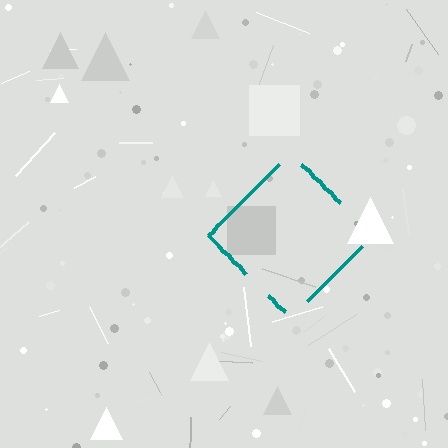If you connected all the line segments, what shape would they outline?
They would outline a diamond.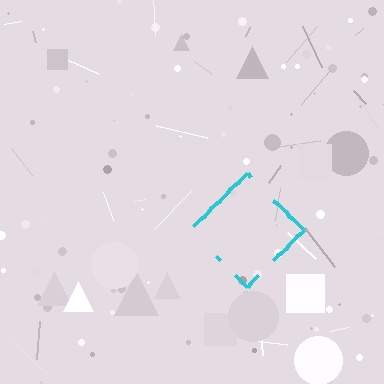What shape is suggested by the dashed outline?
The dashed outline suggests a diamond.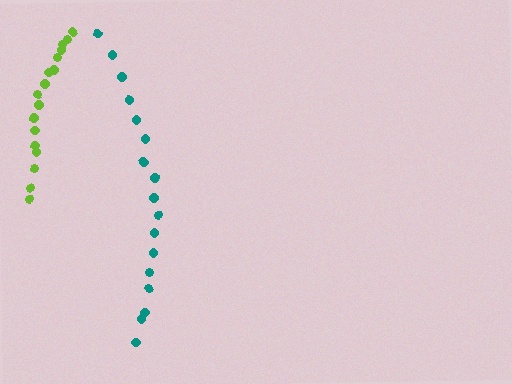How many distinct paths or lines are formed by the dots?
There are 2 distinct paths.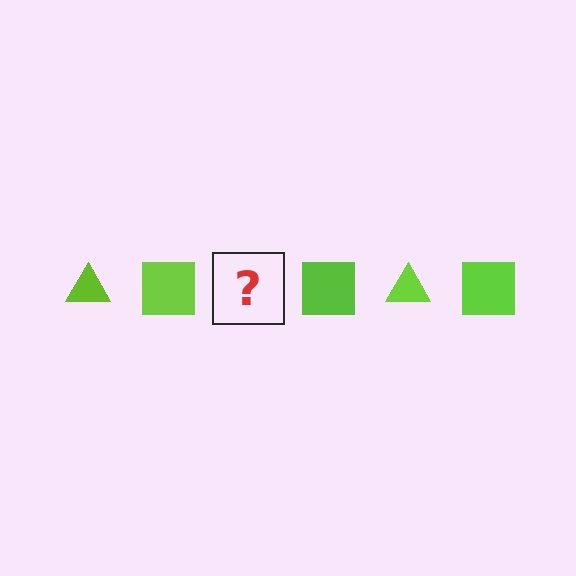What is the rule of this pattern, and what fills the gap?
The rule is that the pattern cycles through triangle, square shapes in lime. The gap should be filled with a lime triangle.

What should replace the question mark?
The question mark should be replaced with a lime triangle.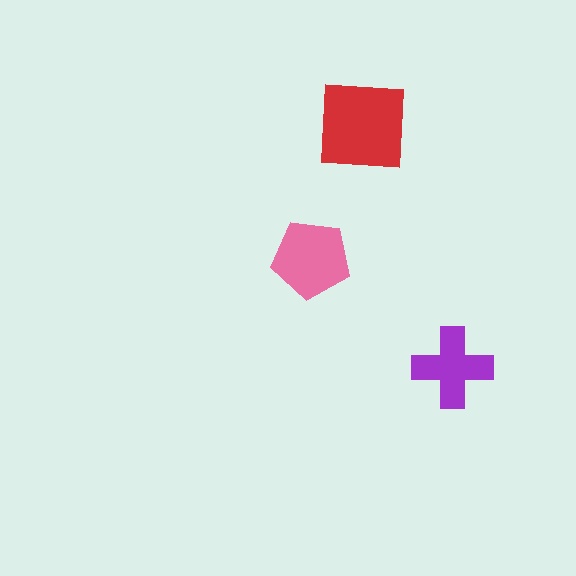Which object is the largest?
The red square.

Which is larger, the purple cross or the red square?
The red square.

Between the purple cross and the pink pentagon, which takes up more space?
The pink pentagon.